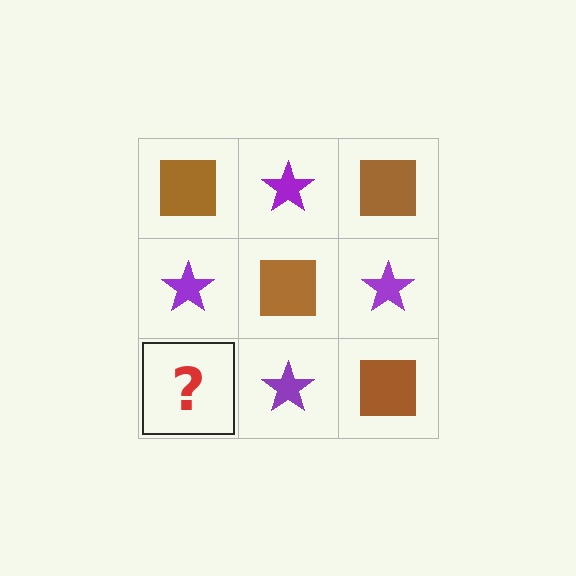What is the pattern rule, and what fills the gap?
The rule is that it alternates brown square and purple star in a checkerboard pattern. The gap should be filled with a brown square.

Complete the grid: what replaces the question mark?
The question mark should be replaced with a brown square.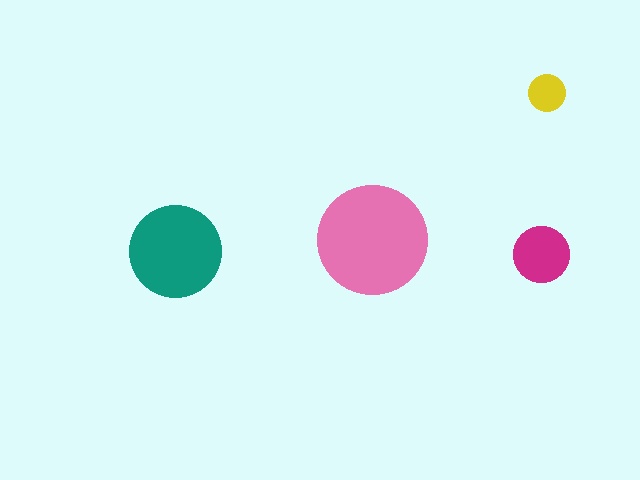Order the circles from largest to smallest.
the pink one, the teal one, the magenta one, the yellow one.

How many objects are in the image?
There are 4 objects in the image.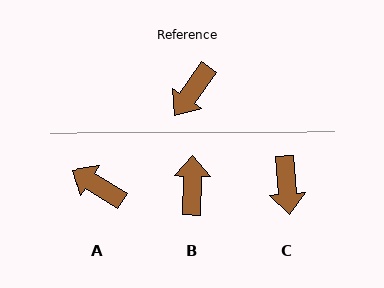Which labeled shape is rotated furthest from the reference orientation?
B, about 146 degrees away.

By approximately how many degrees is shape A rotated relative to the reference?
Approximately 87 degrees clockwise.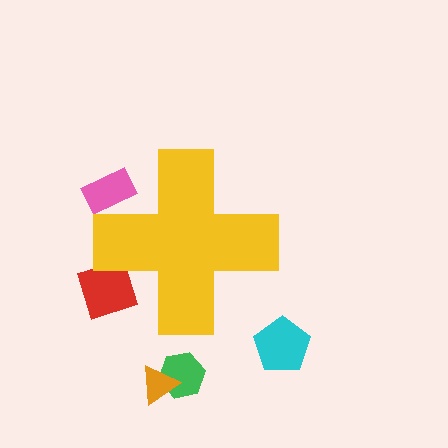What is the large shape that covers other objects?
A yellow cross.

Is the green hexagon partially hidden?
No, the green hexagon is fully visible.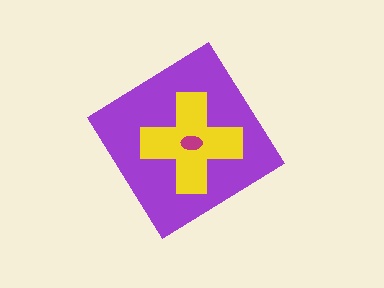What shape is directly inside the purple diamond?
The yellow cross.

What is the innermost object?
The magenta ellipse.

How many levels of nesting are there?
3.